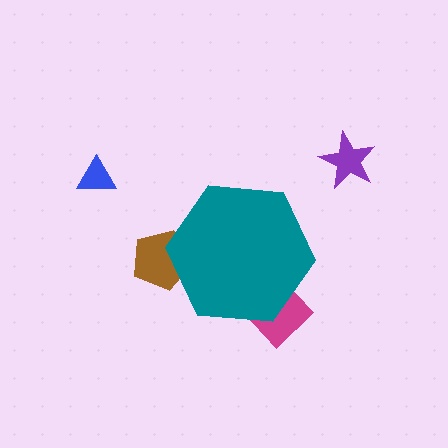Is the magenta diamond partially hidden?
Yes, the magenta diamond is partially hidden behind the teal hexagon.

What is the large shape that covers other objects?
A teal hexagon.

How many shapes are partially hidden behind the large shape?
2 shapes are partially hidden.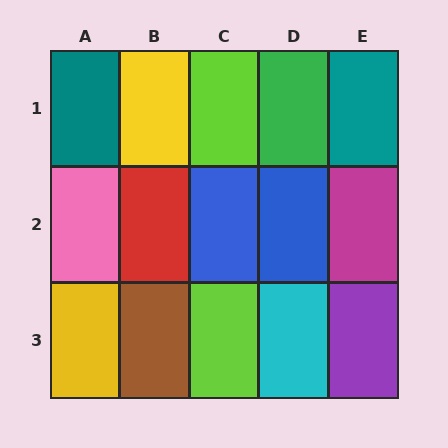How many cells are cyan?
1 cell is cyan.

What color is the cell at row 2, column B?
Red.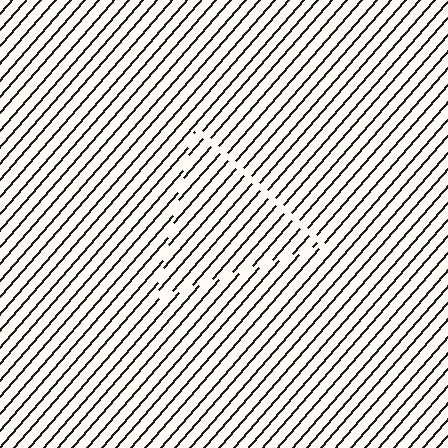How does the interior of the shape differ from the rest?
The interior of the shape contains the same grating, shifted by half a period — the contour is defined by the phase discontinuity where line-ends from the inner and outer gratings abut.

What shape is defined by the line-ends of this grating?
An illusory triangle. The interior of the shape contains the same grating, shifted by half a period — the contour is defined by the phase discontinuity where line-ends from the inner and outer gratings abut.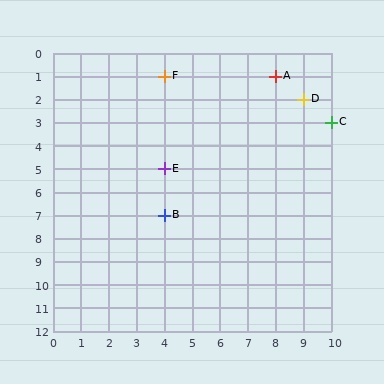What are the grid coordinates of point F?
Point F is at grid coordinates (4, 1).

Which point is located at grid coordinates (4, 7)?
Point B is at (4, 7).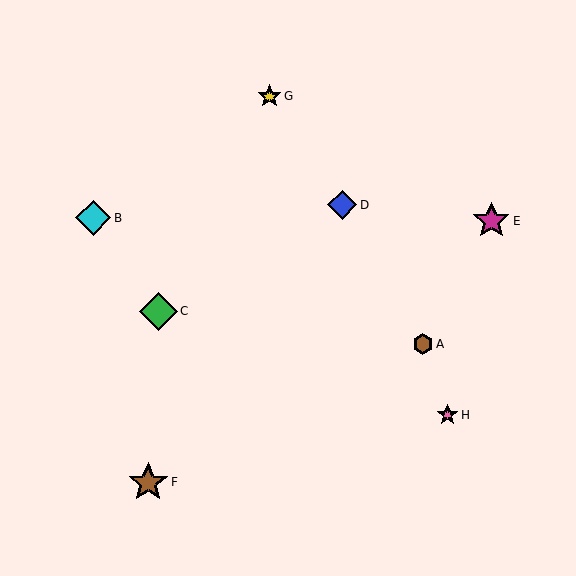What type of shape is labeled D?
Shape D is a blue diamond.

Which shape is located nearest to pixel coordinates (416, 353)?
The brown hexagon (labeled A) at (423, 344) is nearest to that location.